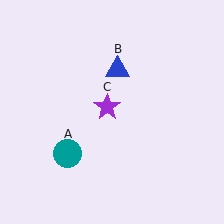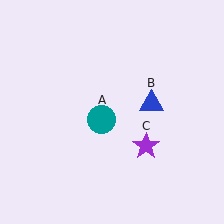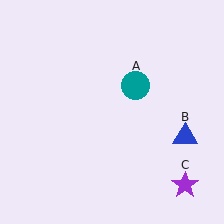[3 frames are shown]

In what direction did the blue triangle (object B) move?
The blue triangle (object B) moved down and to the right.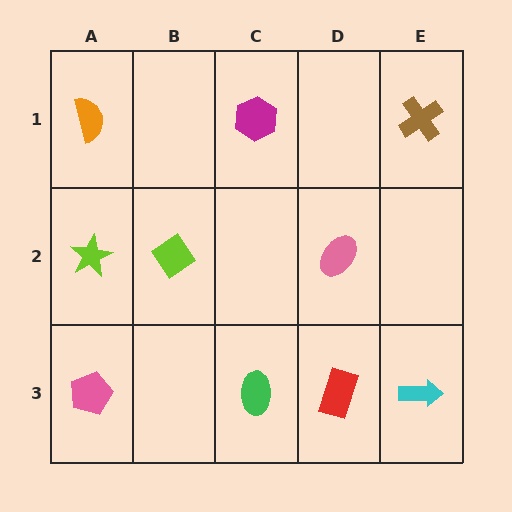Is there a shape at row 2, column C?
No, that cell is empty.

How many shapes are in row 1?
3 shapes.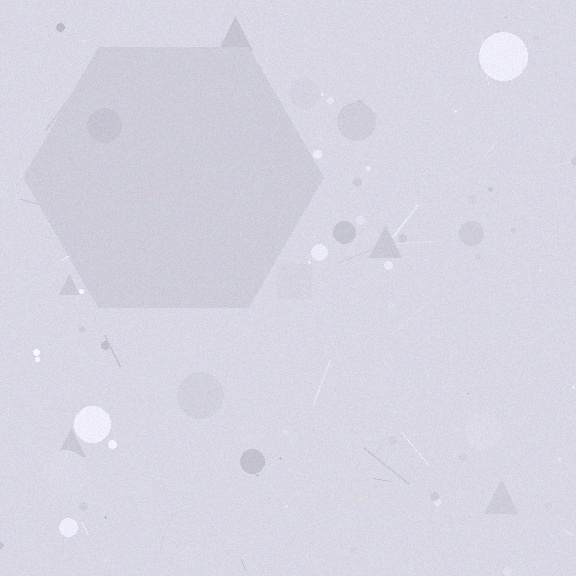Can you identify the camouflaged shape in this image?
The camouflaged shape is a hexagon.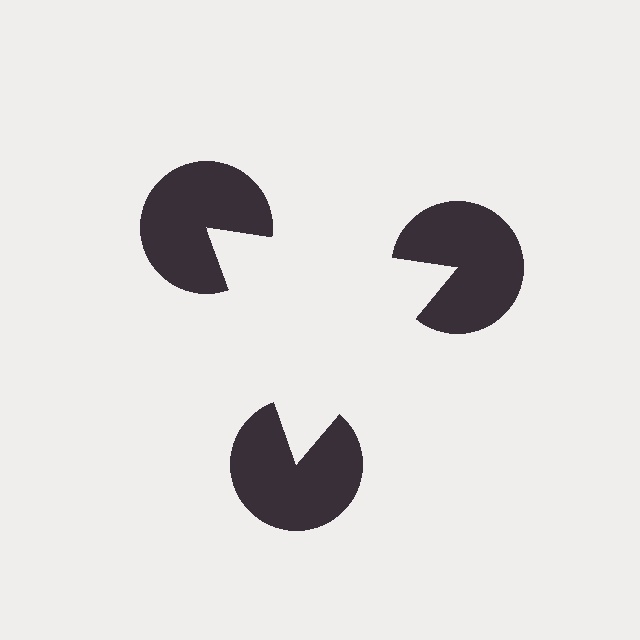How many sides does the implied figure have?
3 sides.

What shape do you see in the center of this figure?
An illusory triangle — its edges are inferred from the aligned wedge cuts in the pac-man discs, not physically drawn.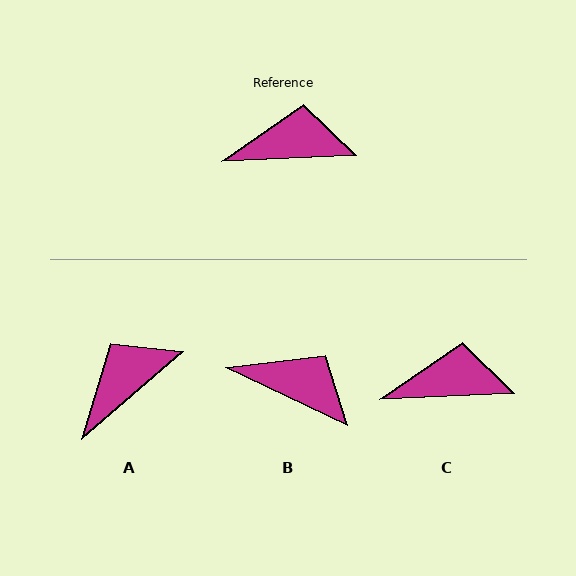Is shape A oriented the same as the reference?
No, it is off by about 38 degrees.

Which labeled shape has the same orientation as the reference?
C.